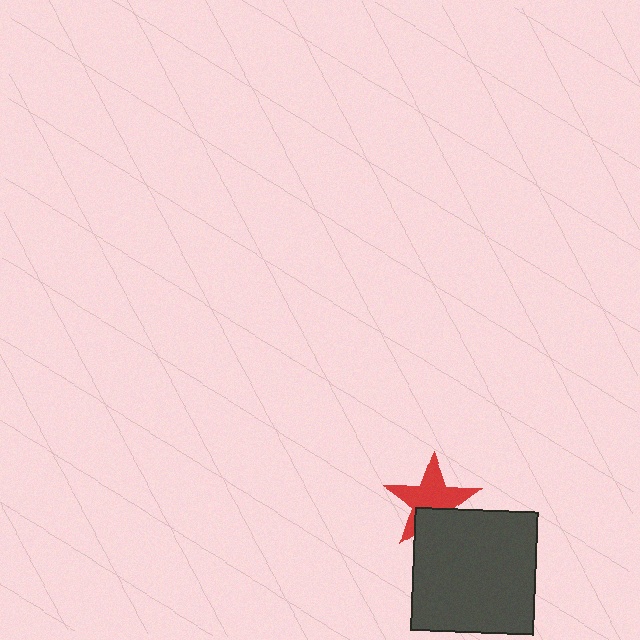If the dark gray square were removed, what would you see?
You would see the complete red star.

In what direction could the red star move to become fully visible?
The red star could move up. That would shift it out from behind the dark gray square entirely.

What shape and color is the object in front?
The object in front is a dark gray square.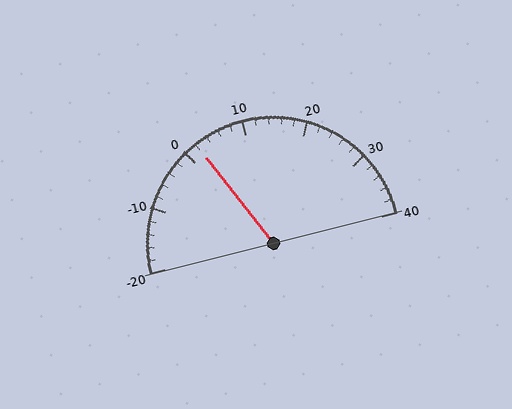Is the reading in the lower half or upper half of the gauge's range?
The reading is in the lower half of the range (-20 to 40).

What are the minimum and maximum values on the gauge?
The gauge ranges from -20 to 40.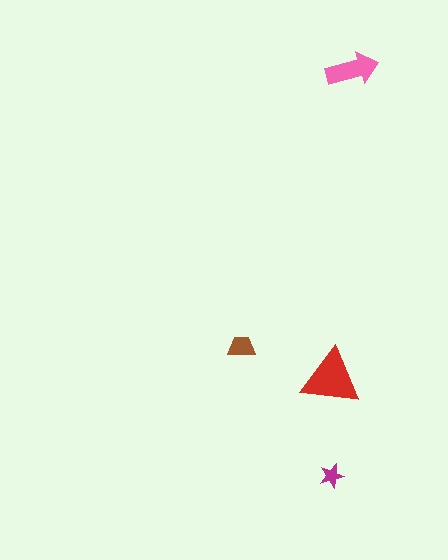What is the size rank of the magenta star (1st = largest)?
4th.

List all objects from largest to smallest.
The red triangle, the pink arrow, the brown trapezoid, the magenta star.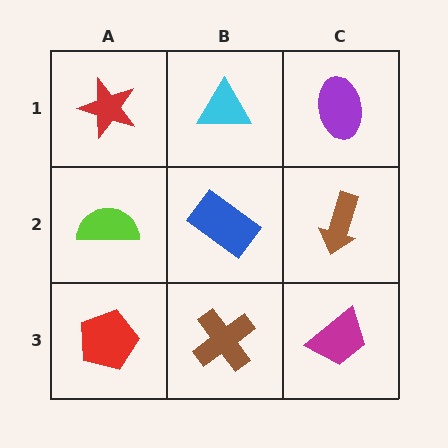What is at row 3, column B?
A brown cross.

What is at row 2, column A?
A lime semicircle.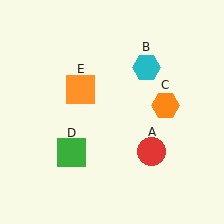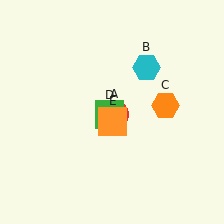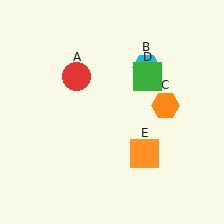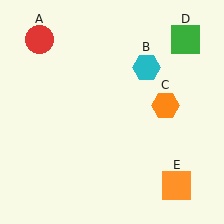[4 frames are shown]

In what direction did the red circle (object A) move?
The red circle (object A) moved up and to the left.